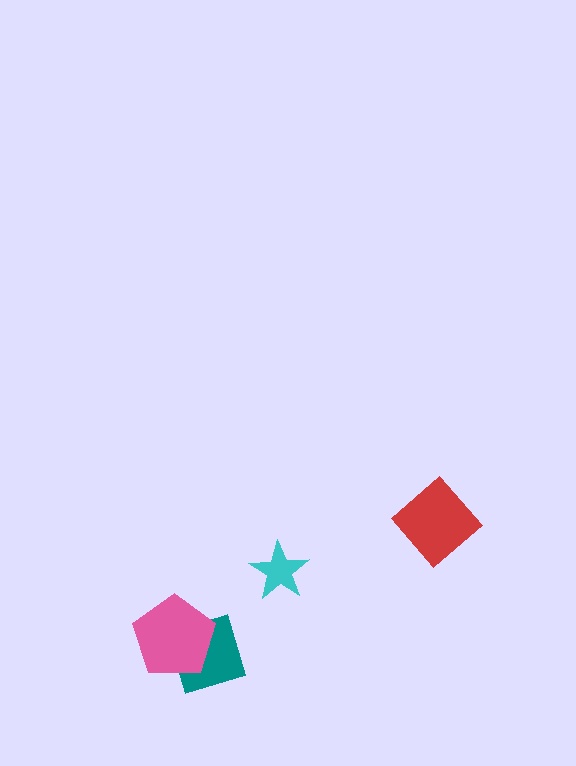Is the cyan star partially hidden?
No, no other shape covers it.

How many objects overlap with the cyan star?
0 objects overlap with the cyan star.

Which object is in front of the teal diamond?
The pink pentagon is in front of the teal diamond.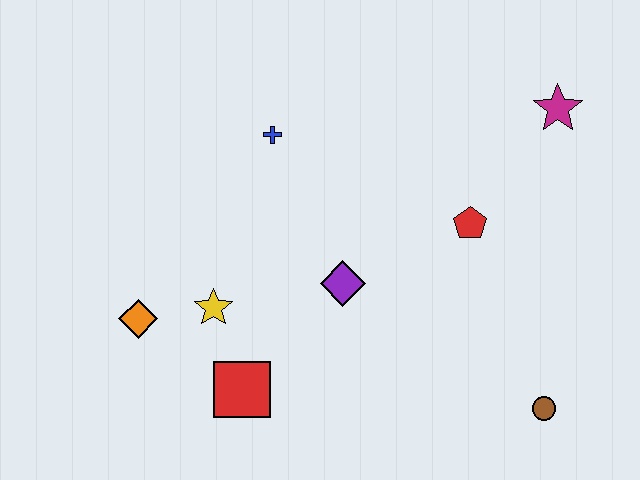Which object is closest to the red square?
The yellow star is closest to the red square.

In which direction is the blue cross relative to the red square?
The blue cross is above the red square.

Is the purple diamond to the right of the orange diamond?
Yes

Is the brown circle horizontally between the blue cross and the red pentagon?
No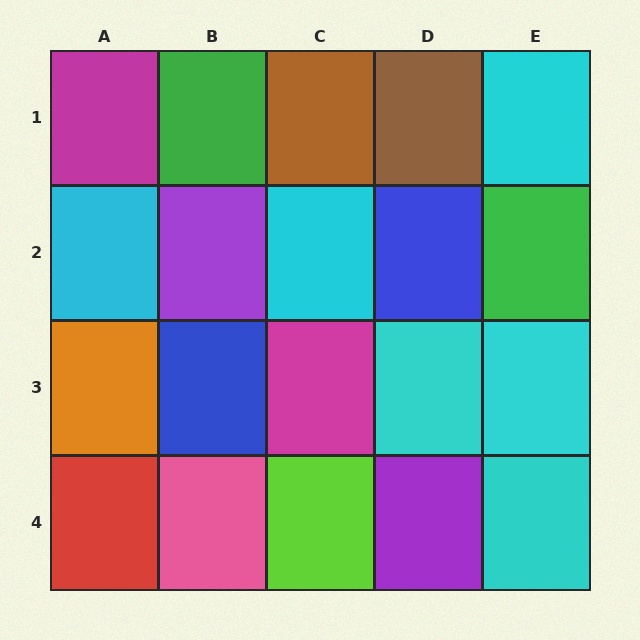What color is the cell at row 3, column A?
Orange.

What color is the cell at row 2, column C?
Cyan.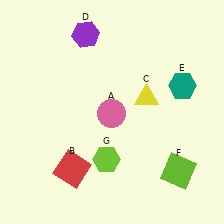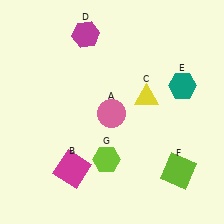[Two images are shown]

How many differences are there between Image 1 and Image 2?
There are 2 differences between the two images.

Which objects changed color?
B changed from red to magenta. D changed from purple to magenta.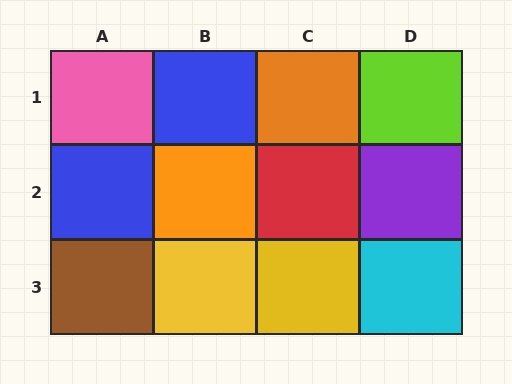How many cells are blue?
2 cells are blue.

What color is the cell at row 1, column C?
Orange.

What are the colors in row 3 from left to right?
Brown, yellow, yellow, cyan.